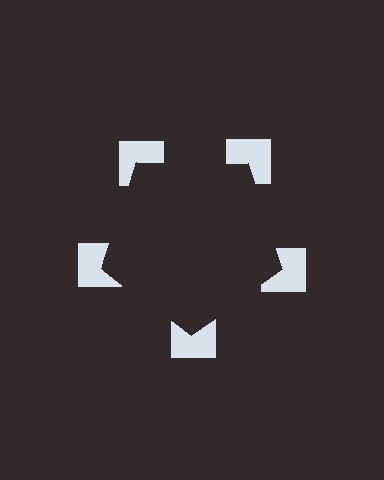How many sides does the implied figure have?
5 sides.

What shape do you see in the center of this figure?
An illusory pentagon — its edges are inferred from the aligned wedge cuts in the notched squares, not physically drawn.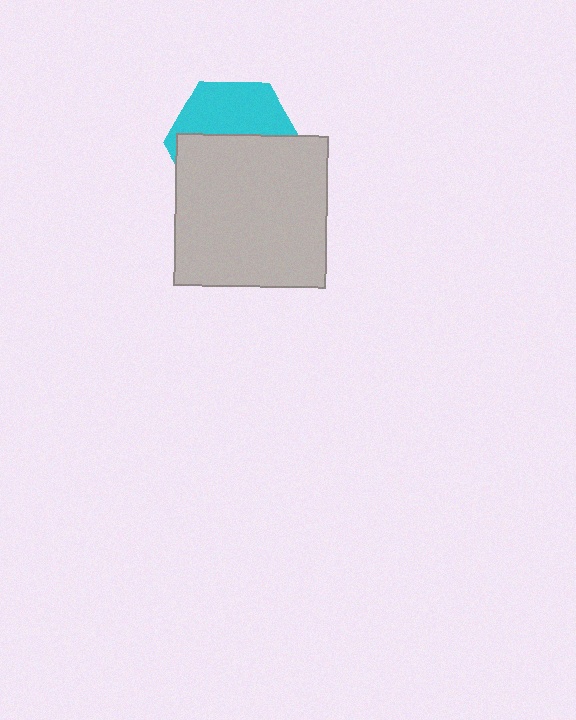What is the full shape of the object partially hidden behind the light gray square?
The partially hidden object is a cyan hexagon.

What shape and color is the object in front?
The object in front is a light gray square.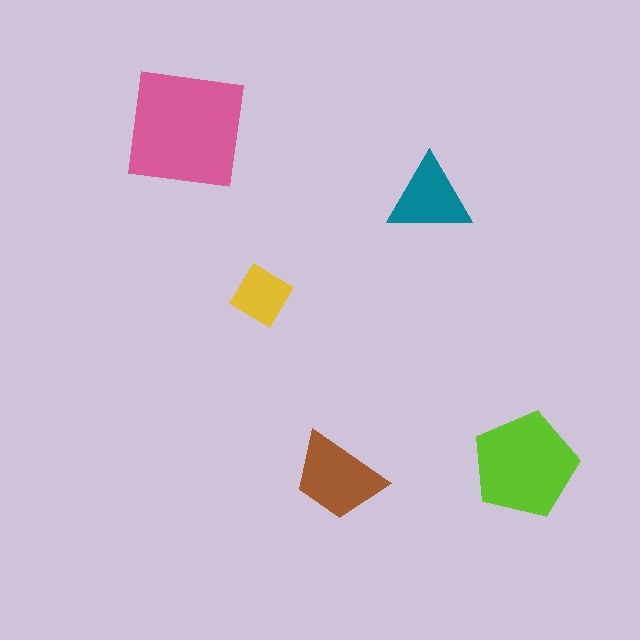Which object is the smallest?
The yellow diamond.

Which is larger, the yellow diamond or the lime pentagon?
The lime pentagon.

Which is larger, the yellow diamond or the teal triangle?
The teal triangle.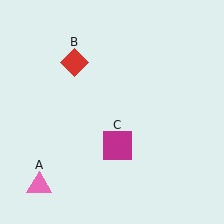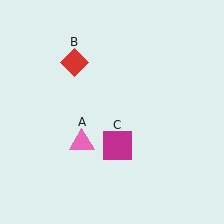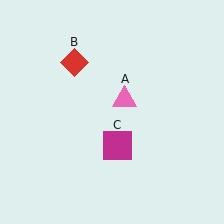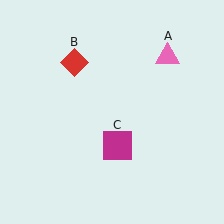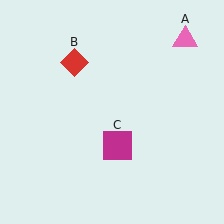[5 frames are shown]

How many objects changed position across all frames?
1 object changed position: pink triangle (object A).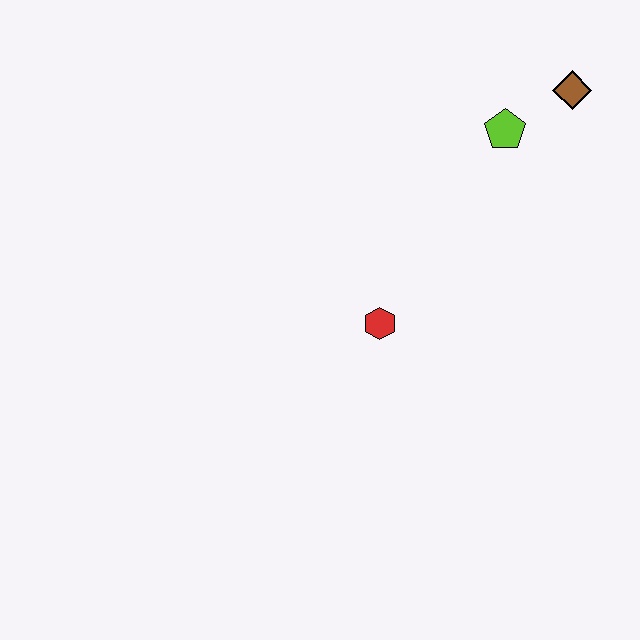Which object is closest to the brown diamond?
The lime pentagon is closest to the brown diamond.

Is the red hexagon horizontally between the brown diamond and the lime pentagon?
No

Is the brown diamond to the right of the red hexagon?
Yes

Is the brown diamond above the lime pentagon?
Yes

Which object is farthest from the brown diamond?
The red hexagon is farthest from the brown diamond.